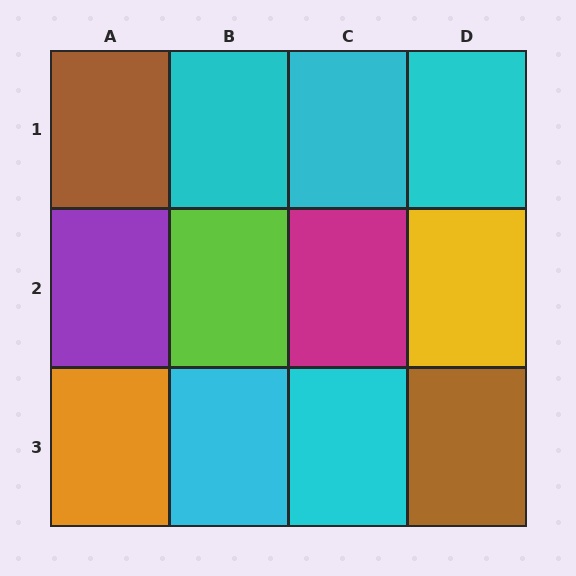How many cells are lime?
1 cell is lime.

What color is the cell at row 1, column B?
Cyan.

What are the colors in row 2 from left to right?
Purple, lime, magenta, yellow.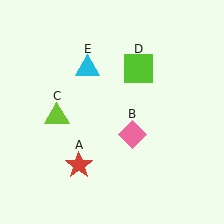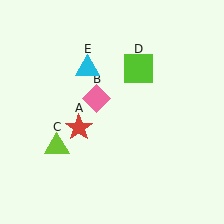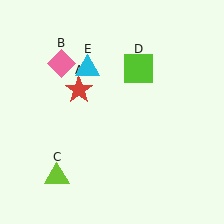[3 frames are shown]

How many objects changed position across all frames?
3 objects changed position: red star (object A), pink diamond (object B), lime triangle (object C).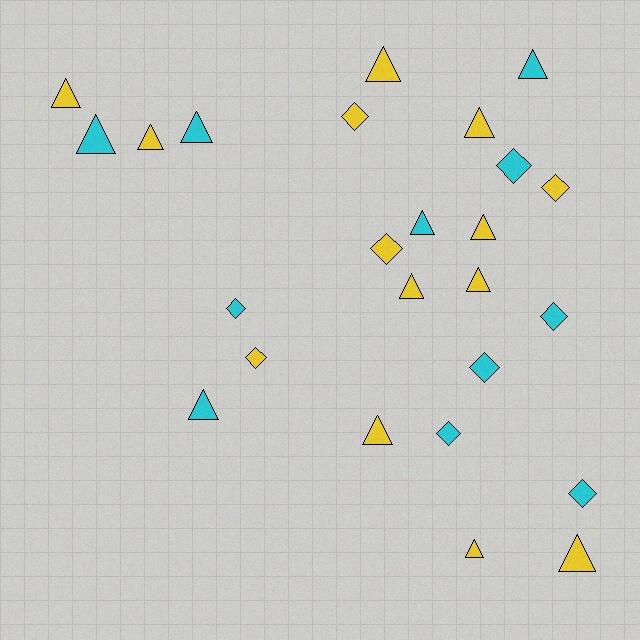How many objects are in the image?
There are 25 objects.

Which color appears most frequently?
Yellow, with 14 objects.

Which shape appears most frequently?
Triangle, with 15 objects.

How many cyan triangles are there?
There are 5 cyan triangles.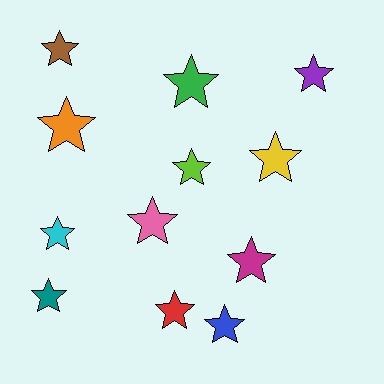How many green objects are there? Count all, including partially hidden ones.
There is 1 green object.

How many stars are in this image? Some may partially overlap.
There are 12 stars.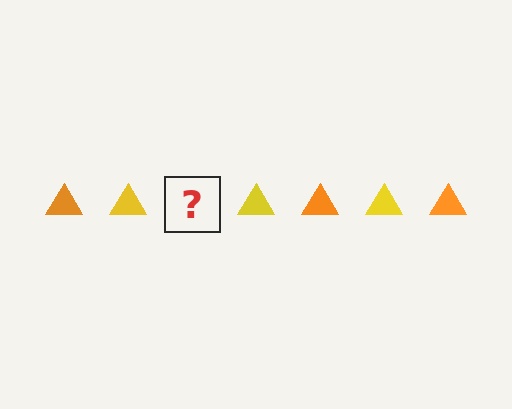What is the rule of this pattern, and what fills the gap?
The rule is that the pattern cycles through orange, yellow triangles. The gap should be filled with an orange triangle.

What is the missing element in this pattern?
The missing element is an orange triangle.